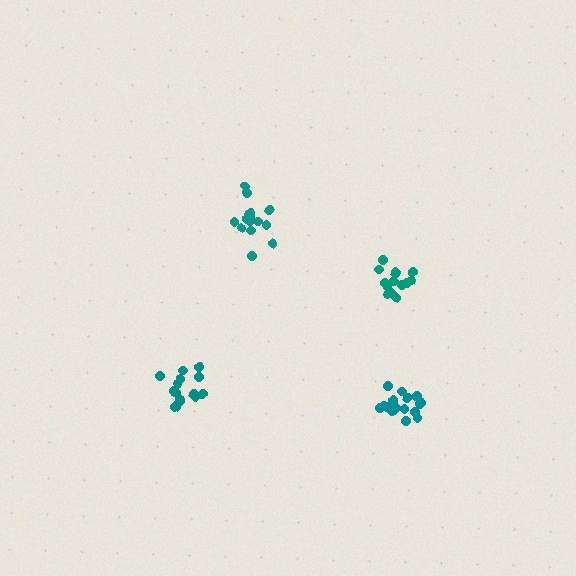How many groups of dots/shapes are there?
There are 4 groups.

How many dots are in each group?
Group 1: 15 dots, Group 2: 14 dots, Group 3: 17 dots, Group 4: 18 dots (64 total).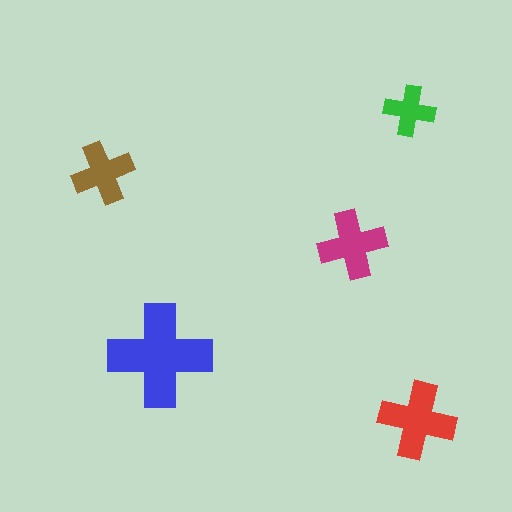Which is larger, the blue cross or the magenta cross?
The blue one.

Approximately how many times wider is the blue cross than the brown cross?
About 1.5 times wider.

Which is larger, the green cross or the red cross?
The red one.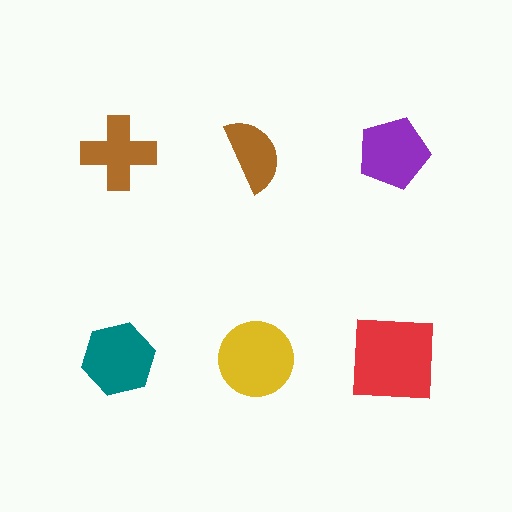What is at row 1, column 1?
A brown cross.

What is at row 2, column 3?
A red square.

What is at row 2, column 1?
A teal hexagon.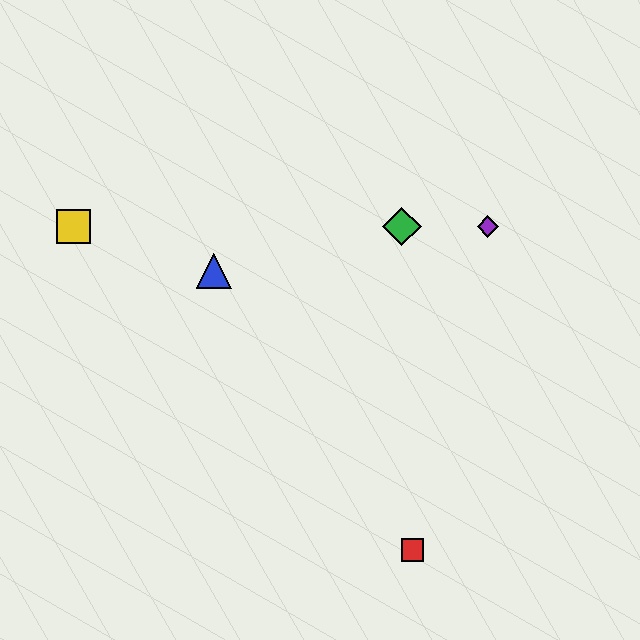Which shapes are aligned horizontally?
The green diamond, the yellow square, the purple diamond are aligned horizontally.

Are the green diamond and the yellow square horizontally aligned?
Yes, both are at y≈227.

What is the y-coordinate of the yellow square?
The yellow square is at y≈227.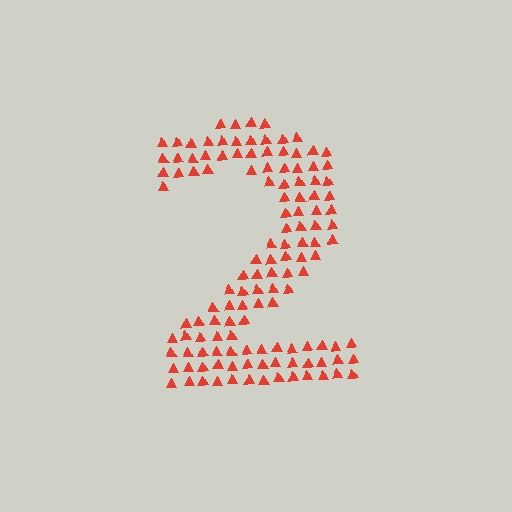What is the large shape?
The large shape is the digit 2.